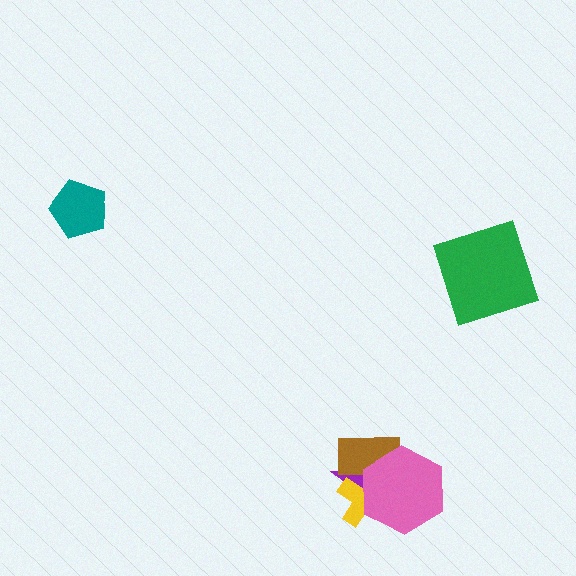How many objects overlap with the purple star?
3 objects overlap with the purple star.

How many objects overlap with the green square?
0 objects overlap with the green square.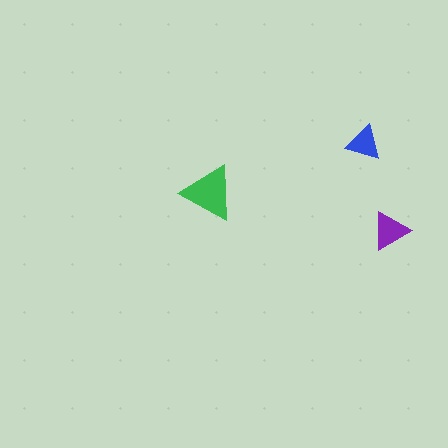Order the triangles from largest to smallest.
the green one, the purple one, the blue one.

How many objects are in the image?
There are 3 objects in the image.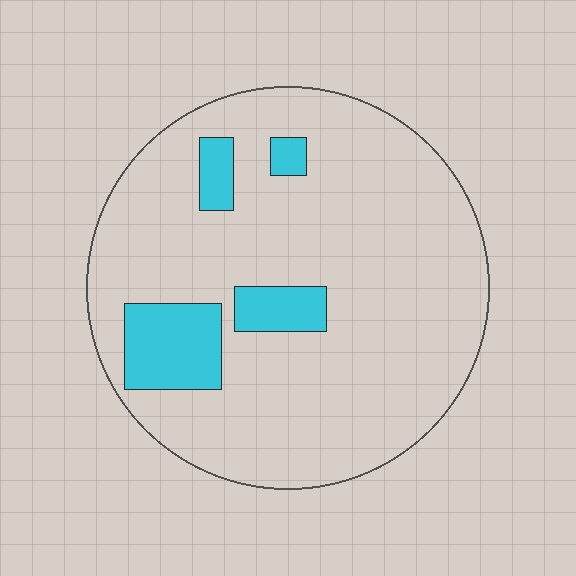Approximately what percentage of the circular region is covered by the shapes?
Approximately 15%.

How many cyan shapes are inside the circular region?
4.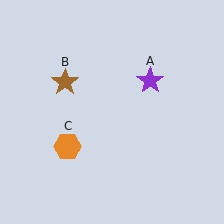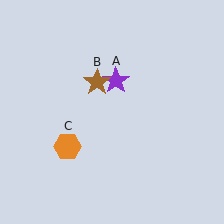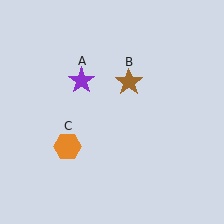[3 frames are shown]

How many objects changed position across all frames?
2 objects changed position: purple star (object A), brown star (object B).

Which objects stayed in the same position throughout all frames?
Orange hexagon (object C) remained stationary.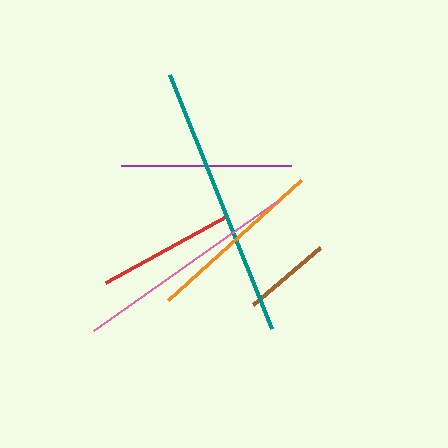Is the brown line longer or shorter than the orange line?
The orange line is longer than the brown line.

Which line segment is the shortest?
The brown line is the shortest at approximately 88 pixels.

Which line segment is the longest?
The teal line is the longest at approximately 274 pixels.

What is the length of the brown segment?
The brown segment is approximately 88 pixels long.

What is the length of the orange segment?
The orange segment is approximately 179 pixels long.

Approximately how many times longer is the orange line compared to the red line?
The orange line is approximately 1.3 times the length of the red line.